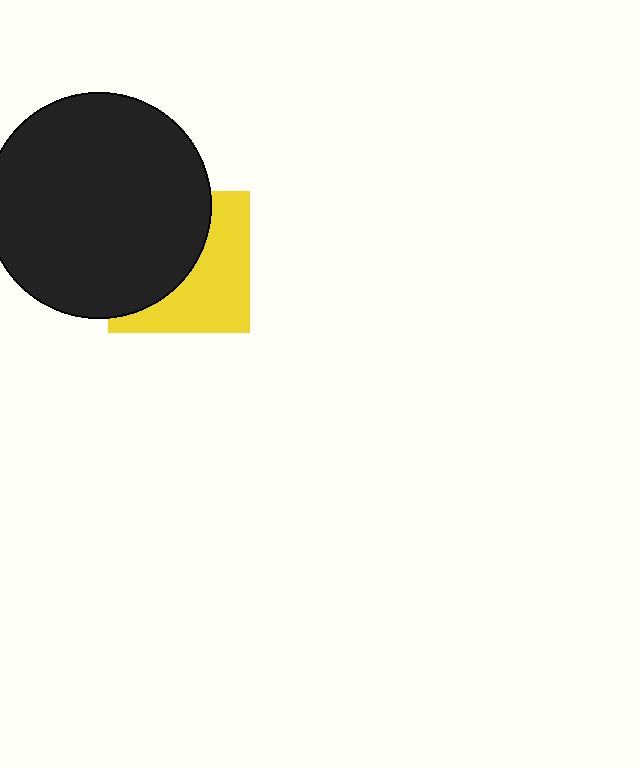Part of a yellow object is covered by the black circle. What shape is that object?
It is a square.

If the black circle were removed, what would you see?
You would see the complete yellow square.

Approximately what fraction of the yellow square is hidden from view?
Roughly 52% of the yellow square is hidden behind the black circle.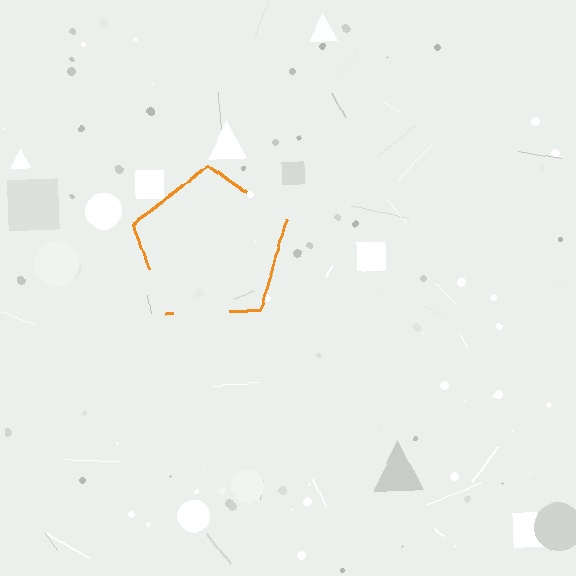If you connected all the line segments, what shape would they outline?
They would outline a pentagon.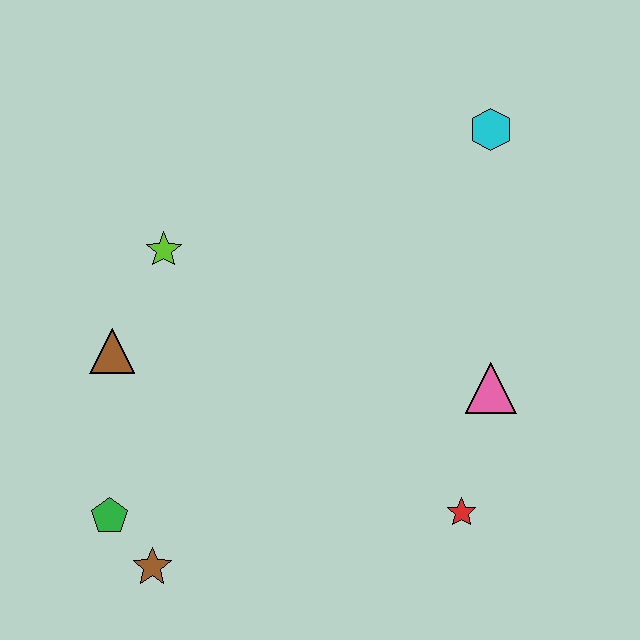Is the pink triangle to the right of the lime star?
Yes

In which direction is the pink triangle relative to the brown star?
The pink triangle is to the right of the brown star.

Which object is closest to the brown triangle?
The lime star is closest to the brown triangle.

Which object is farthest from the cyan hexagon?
The brown star is farthest from the cyan hexagon.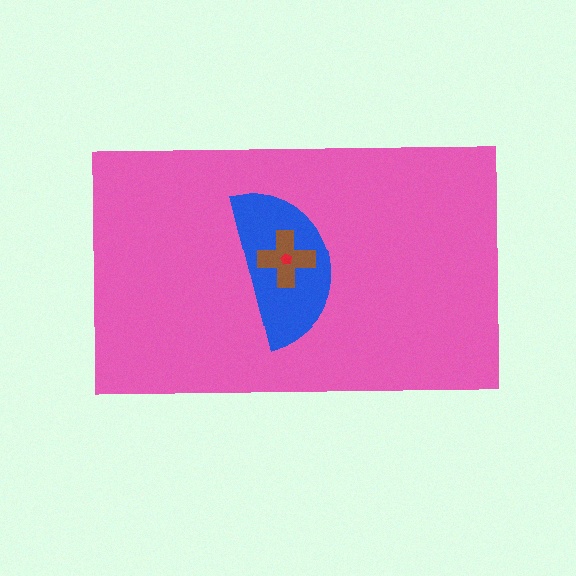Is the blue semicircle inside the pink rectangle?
Yes.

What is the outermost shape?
The pink rectangle.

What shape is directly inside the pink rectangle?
The blue semicircle.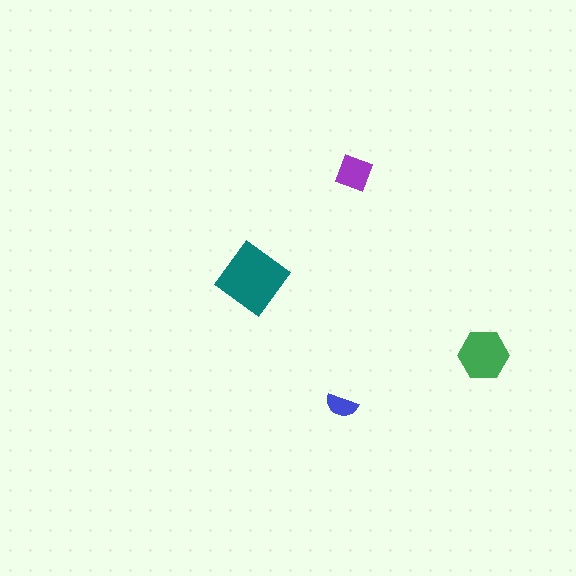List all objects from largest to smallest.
The teal diamond, the green hexagon, the purple square, the blue semicircle.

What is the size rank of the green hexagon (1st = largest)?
2nd.